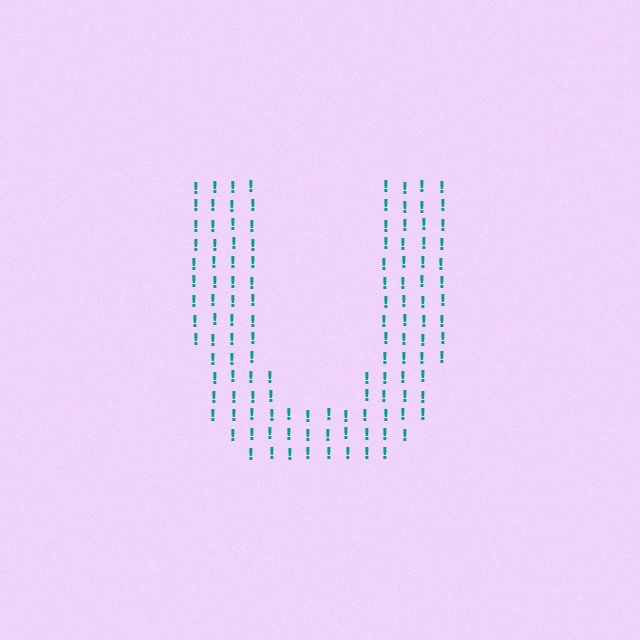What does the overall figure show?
The overall figure shows the letter U.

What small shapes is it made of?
It is made of small exclamation marks.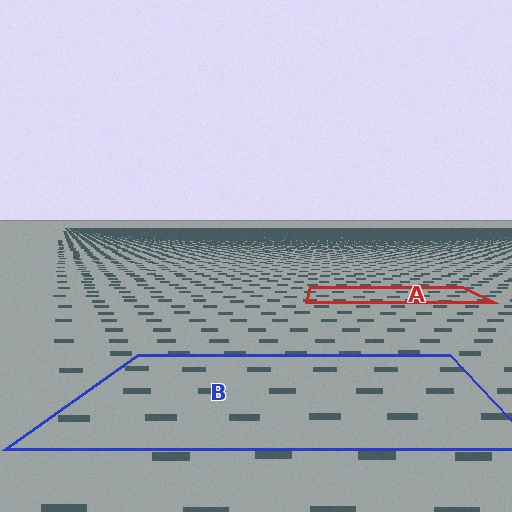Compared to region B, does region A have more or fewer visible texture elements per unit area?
Region A has more texture elements per unit area — they are packed more densely because it is farther away.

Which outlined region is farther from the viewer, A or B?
Region A is farther from the viewer — the texture elements inside it appear smaller and more densely packed.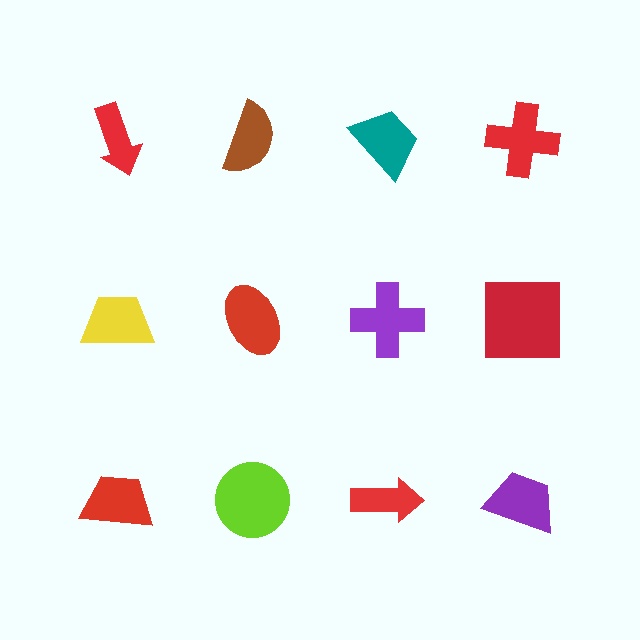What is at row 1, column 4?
A red cross.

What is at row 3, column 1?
A red trapezoid.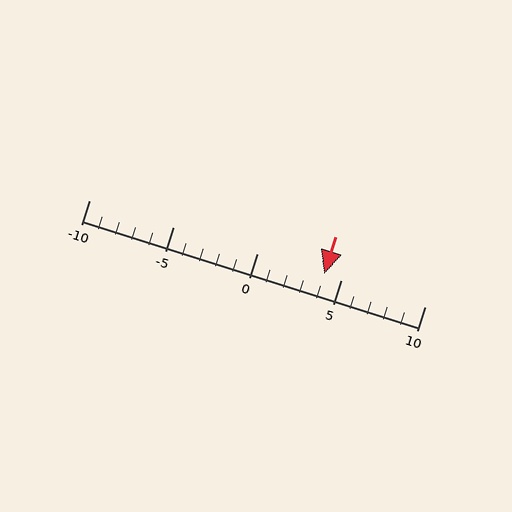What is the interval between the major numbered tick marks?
The major tick marks are spaced 5 units apart.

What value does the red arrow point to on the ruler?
The red arrow points to approximately 4.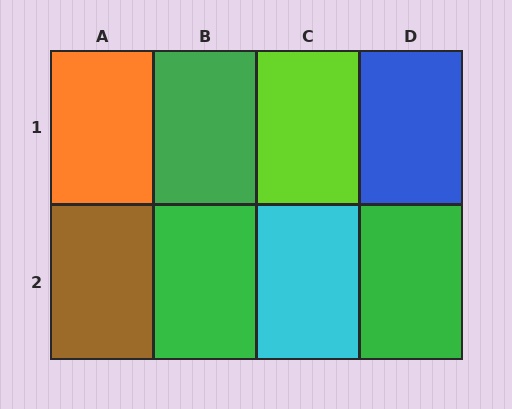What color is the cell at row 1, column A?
Orange.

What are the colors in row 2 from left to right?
Brown, green, cyan, green.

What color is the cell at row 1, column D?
Blue.